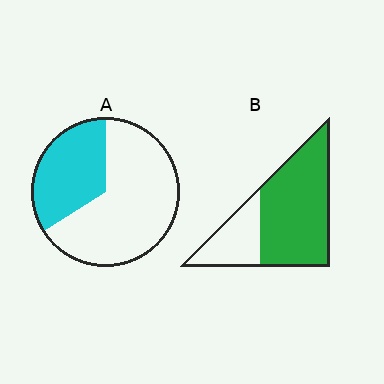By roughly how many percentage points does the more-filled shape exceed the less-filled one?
By roughly 35 percentage points (B over A).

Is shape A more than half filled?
No.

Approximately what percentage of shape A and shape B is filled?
A is approximately 35% and B is approximately 70%.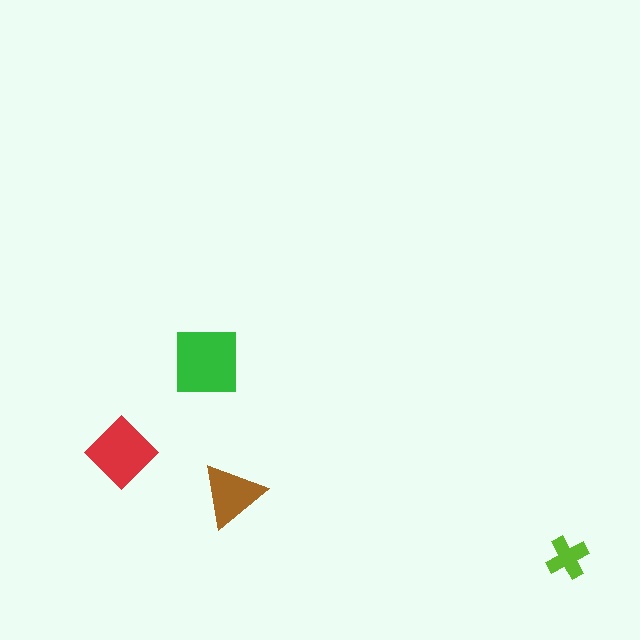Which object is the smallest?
The lime cross.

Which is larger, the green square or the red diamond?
The green square.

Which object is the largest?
The green square.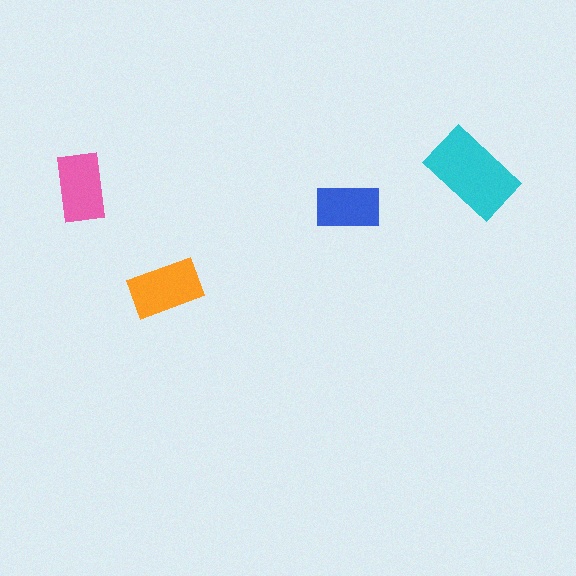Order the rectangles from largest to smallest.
the cyan one, the orange one, the pink one, the blue one.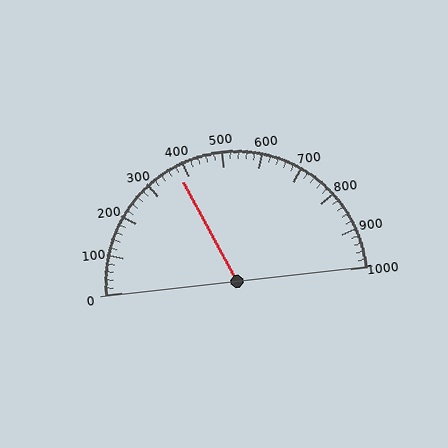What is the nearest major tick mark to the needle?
The nearest major tick mark is 400.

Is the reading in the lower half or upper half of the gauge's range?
The reading is in the lower half of the range (0 to 1000).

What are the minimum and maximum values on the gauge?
The gauge ranges from 0 to 1000.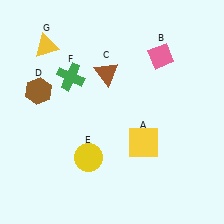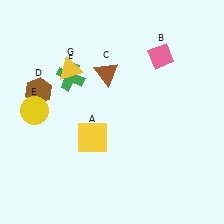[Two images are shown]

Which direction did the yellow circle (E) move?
The yellow circle (E) moved left.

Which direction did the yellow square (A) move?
The yellow square (A) moved left.